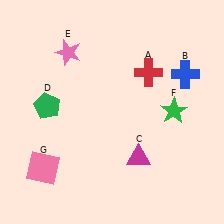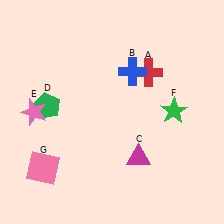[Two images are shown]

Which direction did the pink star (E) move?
The pink star (E) moved down.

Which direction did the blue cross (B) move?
The blue cross (B) moved left.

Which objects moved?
The objects that moved are: the blue cross (B), the pink star (E).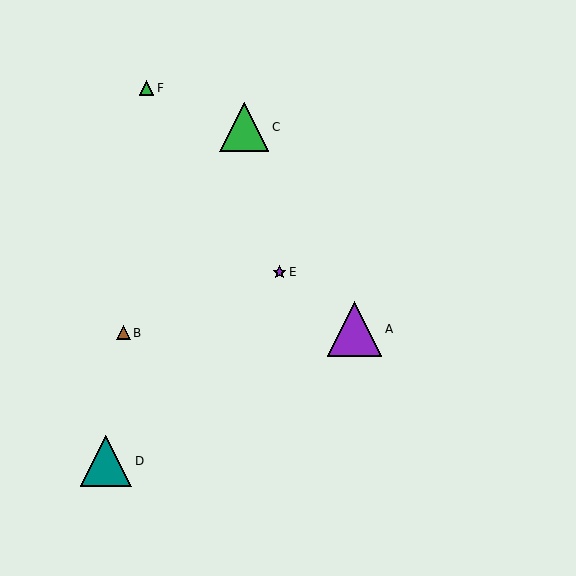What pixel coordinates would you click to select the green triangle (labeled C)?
Click at (244, 127) to select the green triangle C.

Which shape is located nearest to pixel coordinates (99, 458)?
The teal triangle (labeled D) at (106, 461) is nearest to that location.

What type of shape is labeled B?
Shape B is a brown triangle.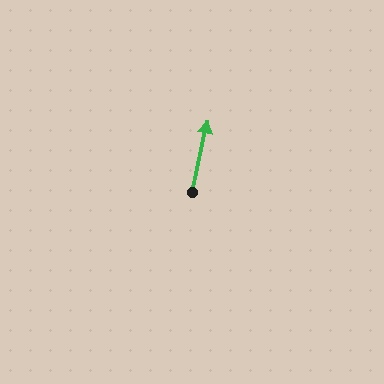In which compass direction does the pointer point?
North.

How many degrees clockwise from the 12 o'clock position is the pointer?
Approximately 12 degrees.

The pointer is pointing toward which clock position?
Roughly 12 o'clock.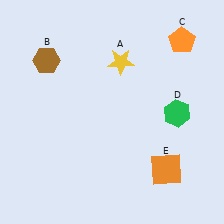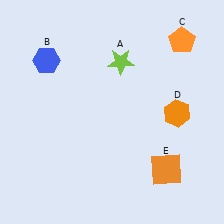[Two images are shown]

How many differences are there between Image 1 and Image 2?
There are 3 differences between the two images.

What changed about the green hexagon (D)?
In Image 1, D is green. In Image 2, it changed to orange.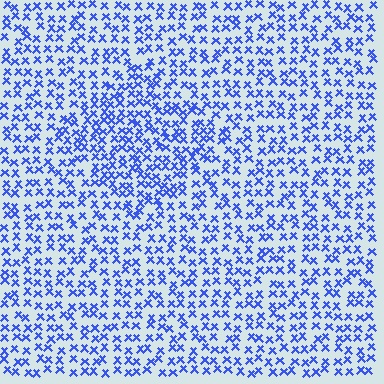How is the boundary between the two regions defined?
The boundary is defined by a change in element density (approximately 1.5x ratio). All elements are the same color, size, and shape.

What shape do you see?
I see a diamond.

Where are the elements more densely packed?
The elements are more densely packed inside the diamond boundary.